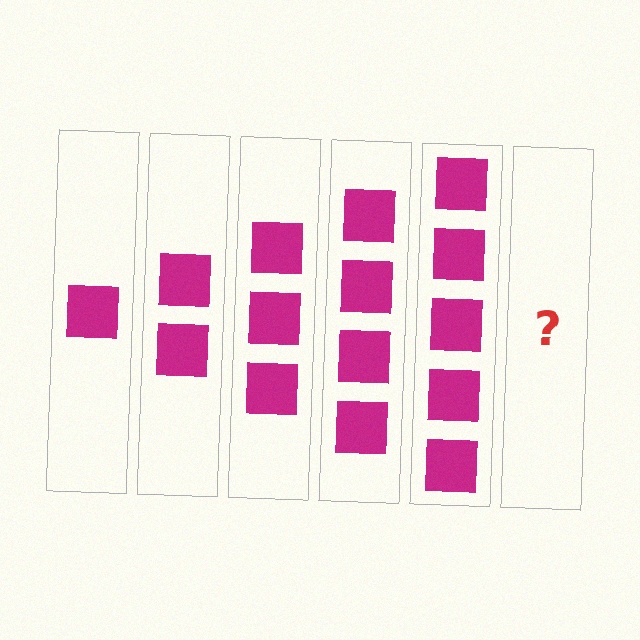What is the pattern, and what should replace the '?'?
The pattern is that each step adds one more square. The '?' should be 6 squares.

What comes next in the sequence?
The next element should be 6 squares.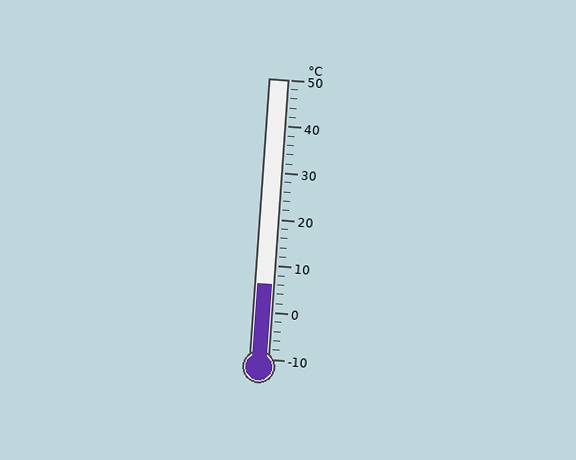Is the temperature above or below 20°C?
The temperature is below 20°C.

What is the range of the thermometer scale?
The thermometer scale ranges from -10°C to 50°C.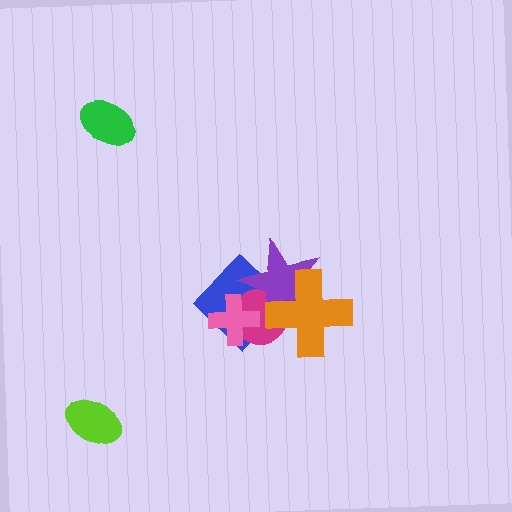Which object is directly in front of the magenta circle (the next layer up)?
The purple star is directly in front of the magenta circle.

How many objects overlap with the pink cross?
3 objects overlap with the pink cross.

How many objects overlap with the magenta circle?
4 objects overlap with the magenta circle.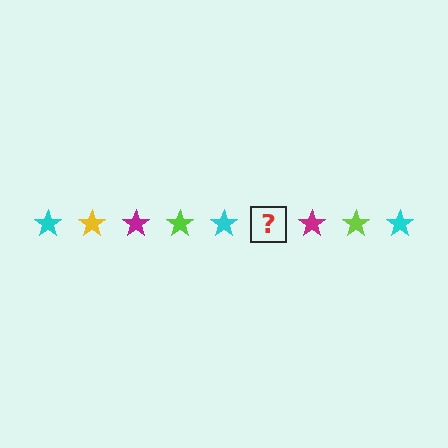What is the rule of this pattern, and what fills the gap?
The rule is that the pattern cycles through cyan, yellow, magenta, lime stars. The gap should be filled with a yellow star.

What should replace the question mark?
The question mark should be replaced with a yellow star.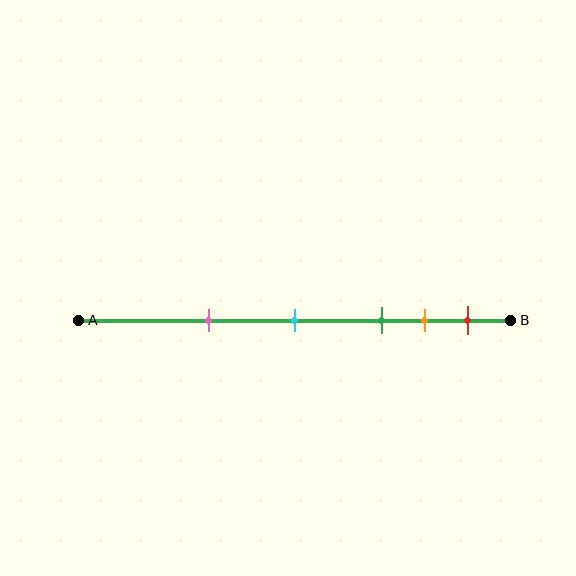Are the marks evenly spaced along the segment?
No, the marks are not evenly spaced.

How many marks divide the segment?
There are 5 marks dividing the segment.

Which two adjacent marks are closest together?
The orange and red marks are the closest adjacent pair.